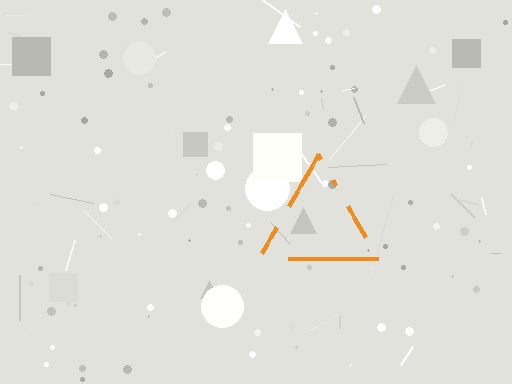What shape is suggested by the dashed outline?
The dashed outline suggests a triangle.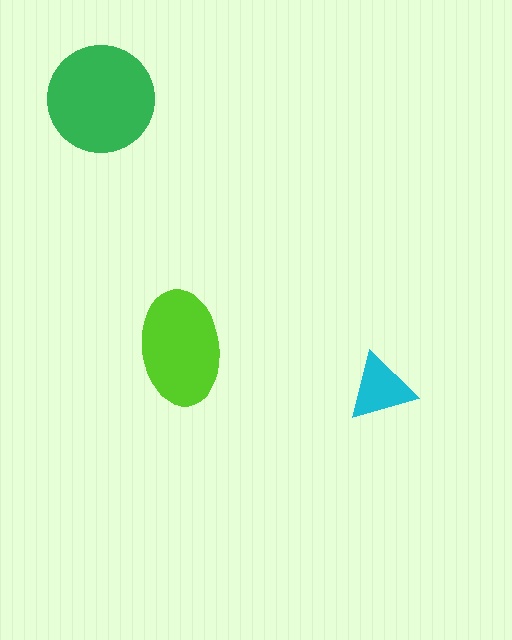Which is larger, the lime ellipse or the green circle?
The green circle.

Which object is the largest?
The green circle.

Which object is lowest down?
The cyan triangle is bottommost.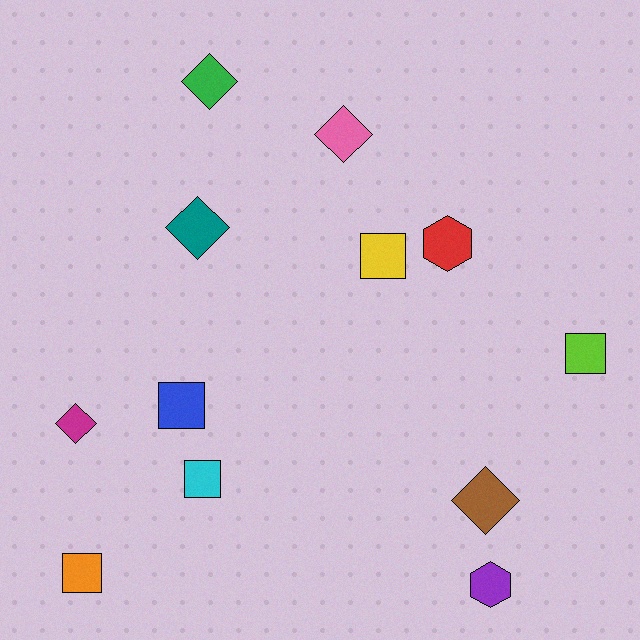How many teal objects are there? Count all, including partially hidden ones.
There is 1 teal object.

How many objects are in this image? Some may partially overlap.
There are 12 objects.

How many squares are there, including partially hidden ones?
There are 5 squares.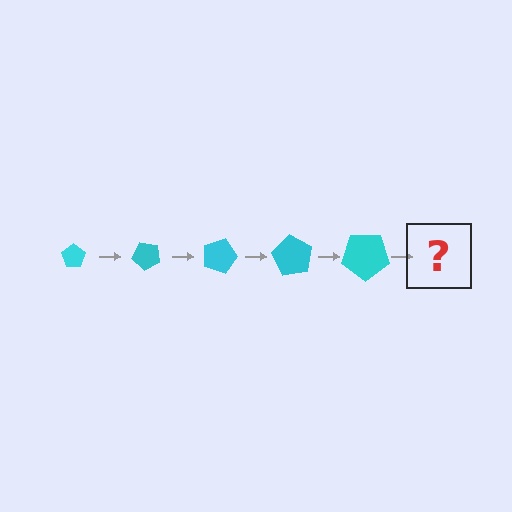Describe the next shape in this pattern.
It should be a pentagon, larger than the previous one and rotated 225 degrees from the start.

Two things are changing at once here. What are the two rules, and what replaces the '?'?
The two rules are that the pentagon grows larger each step and it rotates 45 degrees each step. The '?' should be a pentagon, larger than the previous one and rotated 225 degrees from the start.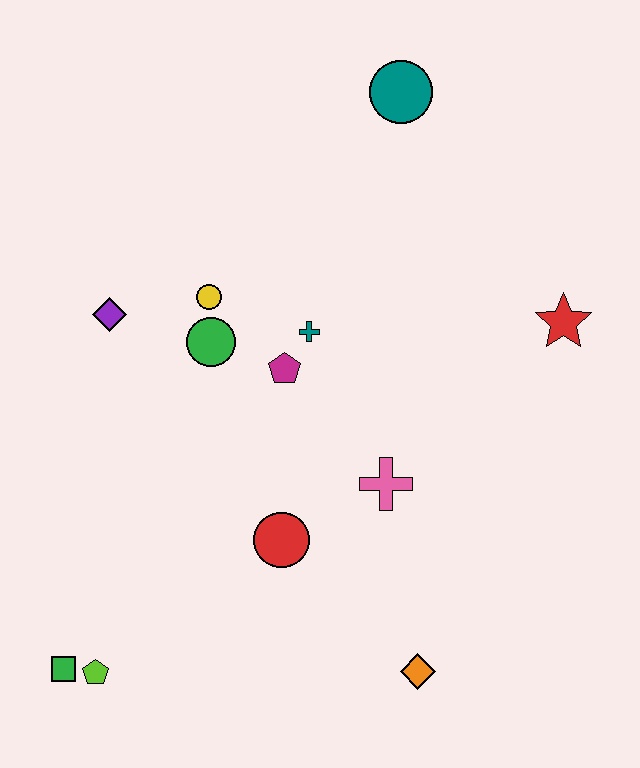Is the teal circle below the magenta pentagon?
No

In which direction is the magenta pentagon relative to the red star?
The magenta pentagon is to the left of the red star.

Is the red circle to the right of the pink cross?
No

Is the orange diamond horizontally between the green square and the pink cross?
No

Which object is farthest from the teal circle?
The green square is farthest from the teal circle.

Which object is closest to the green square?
The lime pentagon is closest to the green square.